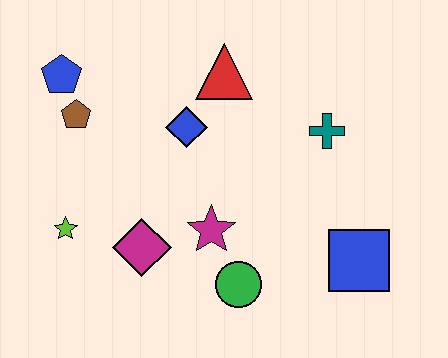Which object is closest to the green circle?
The magenta star is closest to the green circle.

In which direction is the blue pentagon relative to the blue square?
The blue pentagon is to the left of the blue square.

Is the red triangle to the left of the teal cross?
Yes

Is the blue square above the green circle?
Yes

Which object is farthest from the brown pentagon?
The blue square is farthest from the brown pentagon.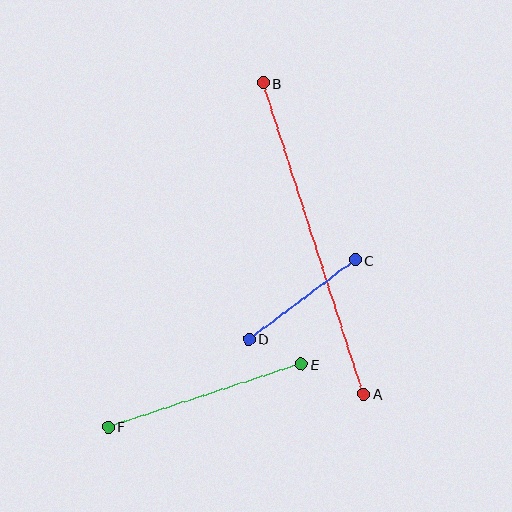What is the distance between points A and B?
The distance is approximately 327 pixels.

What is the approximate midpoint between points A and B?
The midpoint is at approximately (313, 238) pixels.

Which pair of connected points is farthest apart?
Points A and B are farthest apart.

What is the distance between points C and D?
The distance is approximately 132 pixels.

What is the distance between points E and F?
The distance is approximately 203 pixels.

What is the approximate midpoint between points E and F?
The midpoint is at approximately (205, 396) pixels.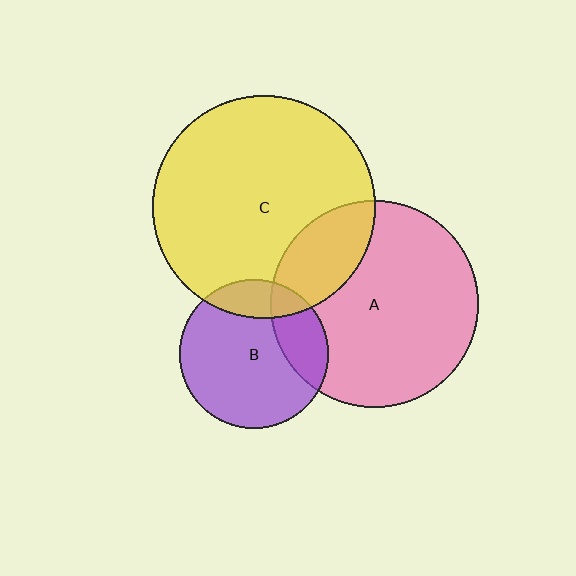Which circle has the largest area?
Circle C (yellow).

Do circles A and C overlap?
Yes.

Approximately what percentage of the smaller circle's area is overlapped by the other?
Approximately 20%.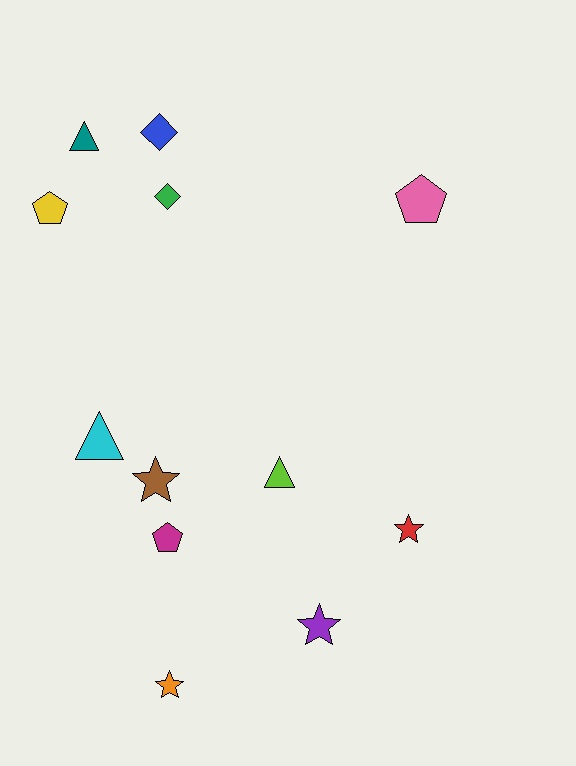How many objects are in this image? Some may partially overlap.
There are 12 objects.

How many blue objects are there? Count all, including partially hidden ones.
There is 1 blue object.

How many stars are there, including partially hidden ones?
There are 4 stars.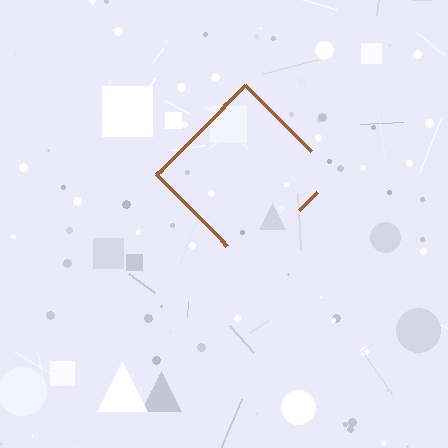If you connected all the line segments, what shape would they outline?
They would outline a diamond.